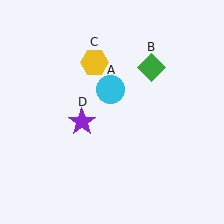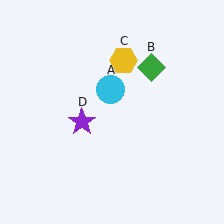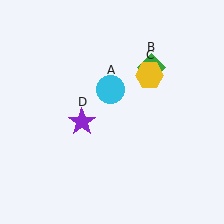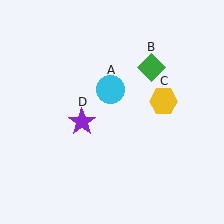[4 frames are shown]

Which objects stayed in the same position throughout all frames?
Cyan circle (object A) and green diamond (object B) and purple star (object D) remained stationary.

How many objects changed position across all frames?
1 object changed position: yellow hexagon (object C).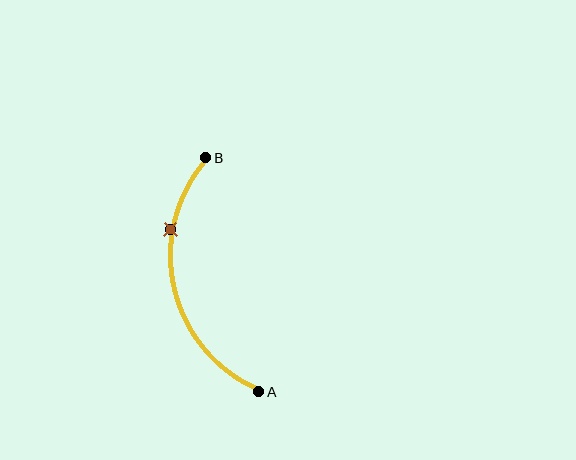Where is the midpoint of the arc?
The arc midpoint is the point on the curve farthest from the straight line joining A and B. It sits to the left of that line.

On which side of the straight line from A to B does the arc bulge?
The arc bulges to the left of the straight line connecting A and B.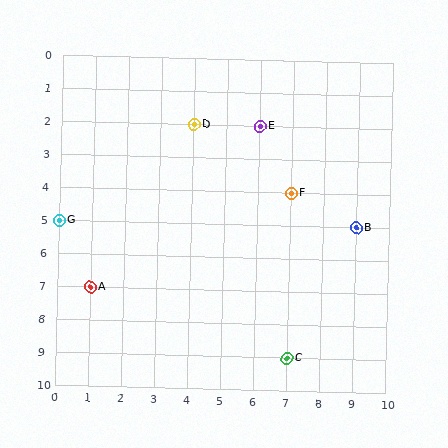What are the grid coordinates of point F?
Point F is at grid coordinates (7, 4).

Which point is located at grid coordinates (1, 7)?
Point A is at (1, 7).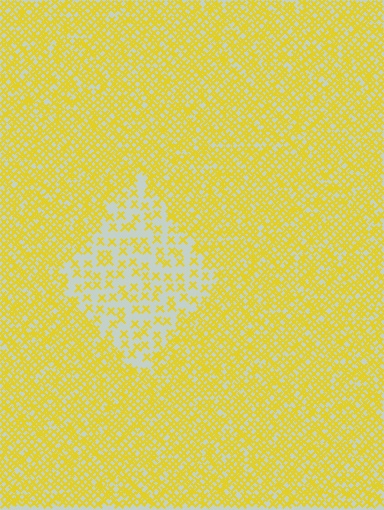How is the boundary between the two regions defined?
The boundary is defined by a change in element density (approximately 2.6x ratio). All elements are the same color, size, and shape.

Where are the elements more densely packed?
The elements are more densely packed outside the diamond boundary.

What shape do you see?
I see a diamond.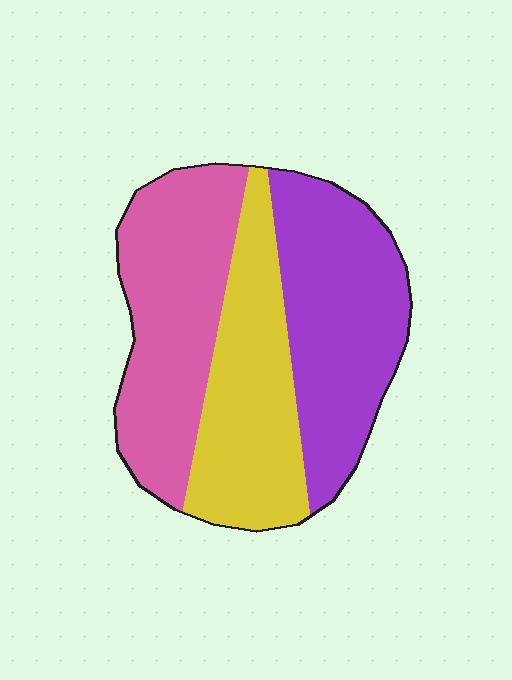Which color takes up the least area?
Yellow, at roughly 30%.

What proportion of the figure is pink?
Pink takes up about one third (1/3) of the figure.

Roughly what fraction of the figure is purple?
Purple takes up between a quarter and a half of the figure.